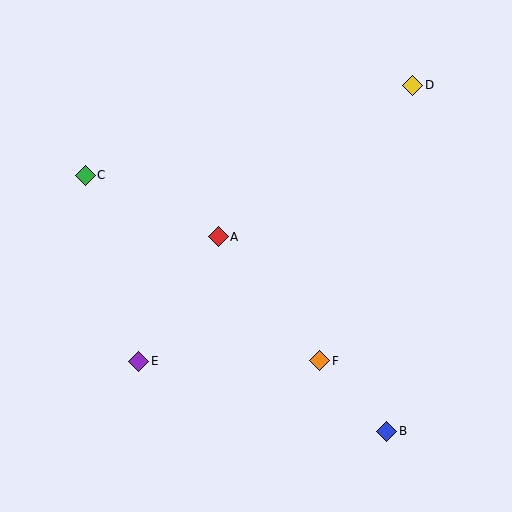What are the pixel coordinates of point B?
Point B is at (387, 431).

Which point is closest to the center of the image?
Point A at (218, 237) is closest to the center.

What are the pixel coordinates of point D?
Point D is at (413, 85).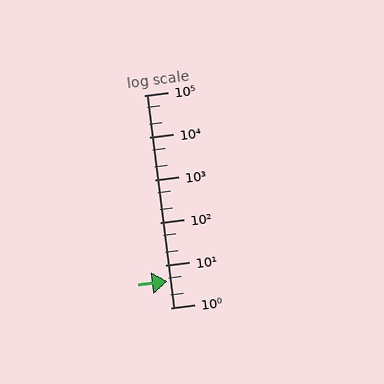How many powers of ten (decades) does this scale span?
The scale spans 5 decades, from 1 to 100000.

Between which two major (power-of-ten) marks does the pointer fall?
The pointer is between 1 and 10.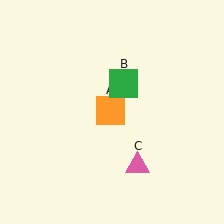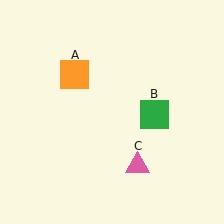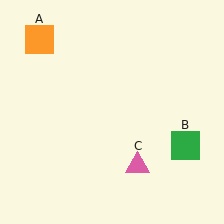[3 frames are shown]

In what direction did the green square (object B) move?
The green square (object B) moved down and to the right.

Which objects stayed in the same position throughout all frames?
Pink triangle (object C) remained stationary.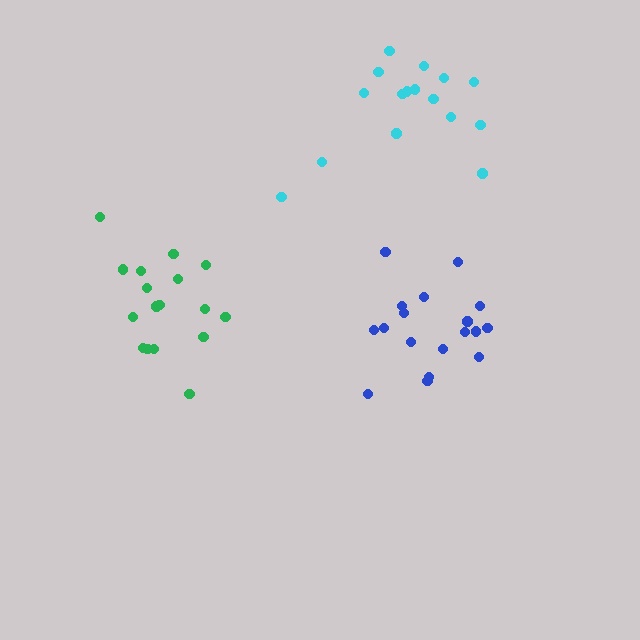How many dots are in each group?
Group 1: 17 dots, Group 2: 18 dots, Group 3: 16 dots (51 total).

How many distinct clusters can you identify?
There are 3 distinct clusters.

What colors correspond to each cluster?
The clusters are colored: green, blue, cyan.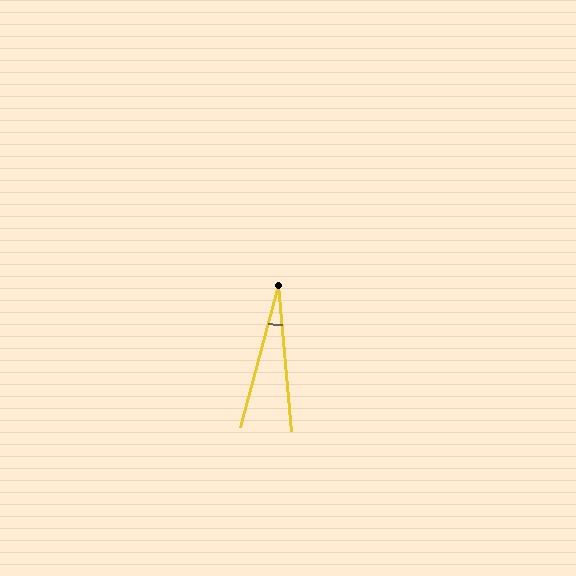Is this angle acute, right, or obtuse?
It is acute.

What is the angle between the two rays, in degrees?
Approximately 20 degrees.